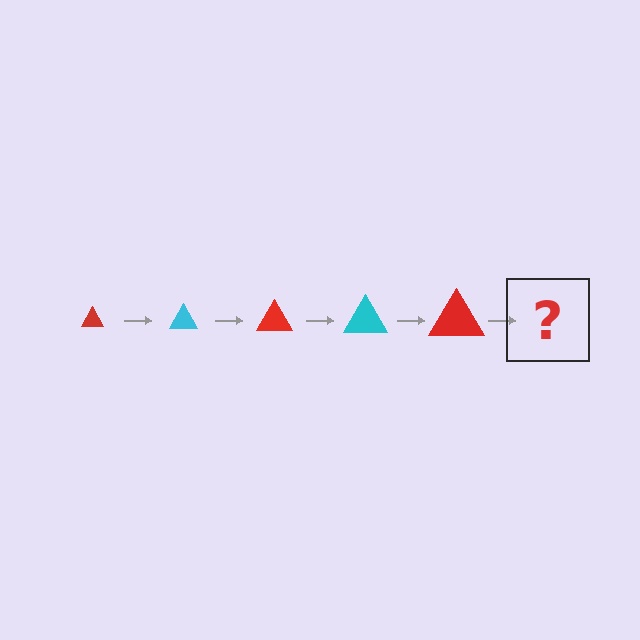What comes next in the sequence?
The next element should be a cyan triangle, larger than the previous one.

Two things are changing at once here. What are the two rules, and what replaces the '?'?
The two rules are that the triangle grows larger each step and the color cycles through red and cyan. The '?' should be a cyan triangle, larger than the previous one.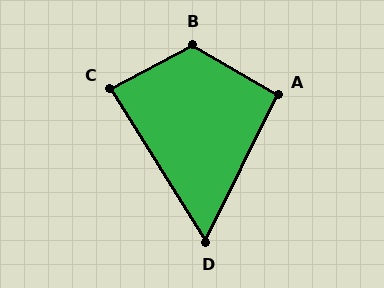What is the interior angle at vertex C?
Approximately 86 degrees (approximately right).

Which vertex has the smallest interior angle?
D, at approximately 58 degrees.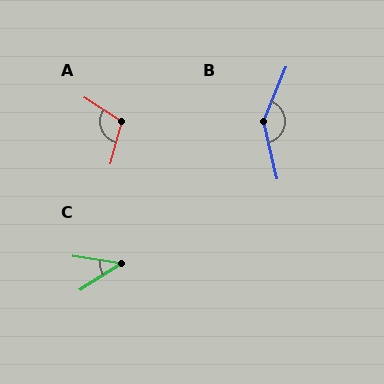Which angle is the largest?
B, at approximately 143 degrees.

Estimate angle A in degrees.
Approximately 107 degrees.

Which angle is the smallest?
C, at approximately 41 degrees.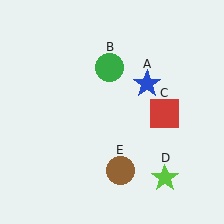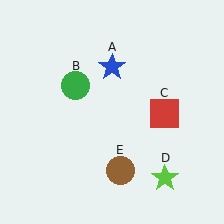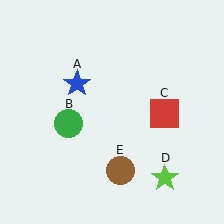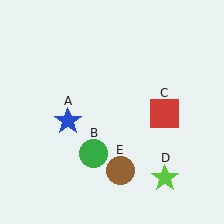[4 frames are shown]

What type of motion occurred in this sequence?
The blue star (object A), green circle (object B) rotated counterclockwise around the center of the scene.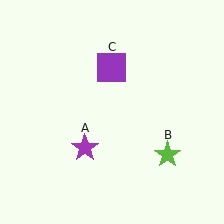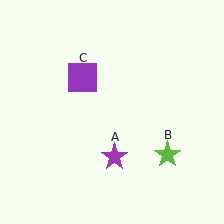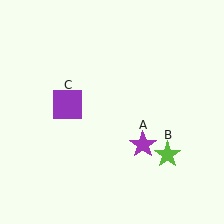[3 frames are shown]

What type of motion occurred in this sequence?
The purple star (object A), purple square (object C) rotated counterclockwise around the center of the scene.